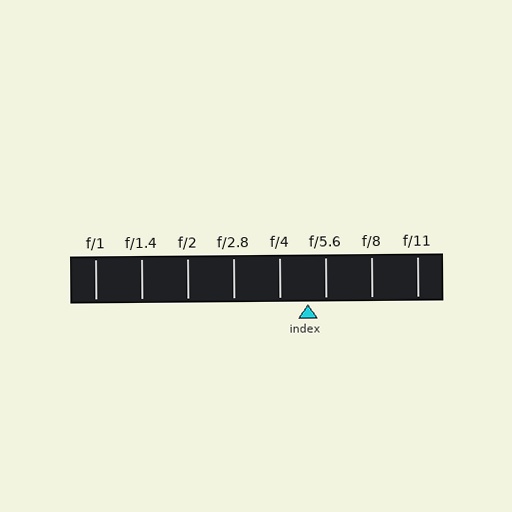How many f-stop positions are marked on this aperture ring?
There are 8 f-stop positions marked.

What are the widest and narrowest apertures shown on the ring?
The widest aperture shown is f/1 and the narrowest is f/11.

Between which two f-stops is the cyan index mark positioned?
The index mark is between f/4 and f/5.6.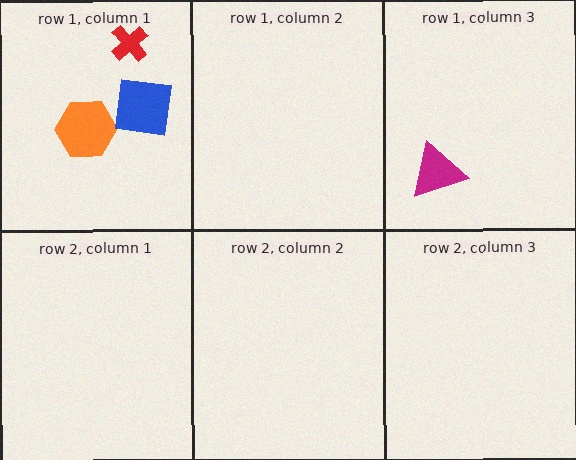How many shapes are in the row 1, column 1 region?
3.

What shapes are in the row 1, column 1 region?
The red cross, the orange hexagon, the blue square.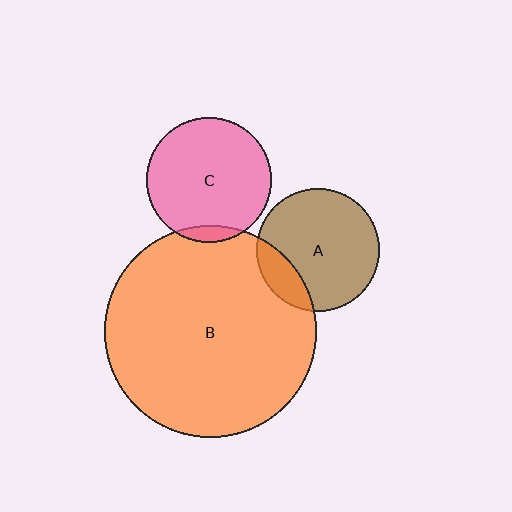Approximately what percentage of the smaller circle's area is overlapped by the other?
Approximately 5%.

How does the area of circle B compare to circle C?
Approximately 2.9 times.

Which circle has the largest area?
Circle B (orange).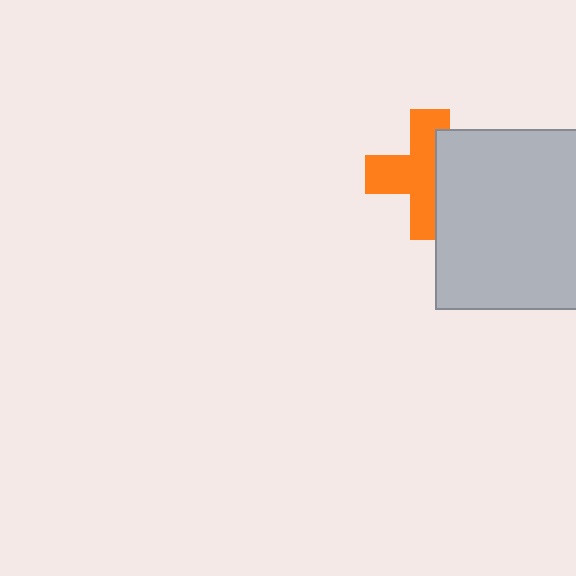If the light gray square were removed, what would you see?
You would see the complete orange cross.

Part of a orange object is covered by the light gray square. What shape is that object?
It is a cross.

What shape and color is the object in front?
The object in front is a light gray square.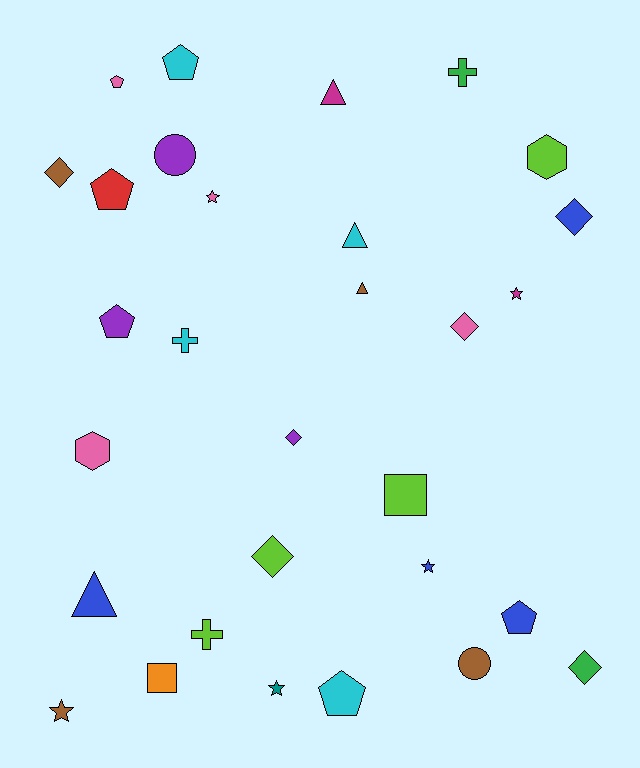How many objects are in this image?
There are 30 objects.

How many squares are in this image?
There are 2 squares.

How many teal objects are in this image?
There is 1 teal object.